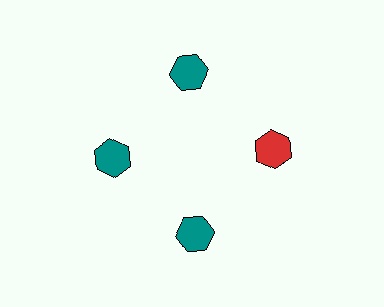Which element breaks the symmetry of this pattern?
The red hexagon at roughly the 3 o'clock position breaks the symmetry. All other shapes are teal hexagons.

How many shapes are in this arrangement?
There are 4 shapes arranged in a ring pattern.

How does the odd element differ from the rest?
It has a different color: red instead of teal.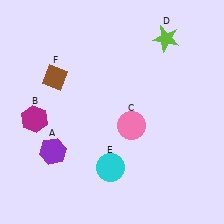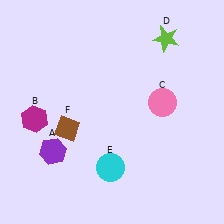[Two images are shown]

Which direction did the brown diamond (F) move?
The brown diamond (F) moved down.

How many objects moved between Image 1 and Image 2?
2 objects moved between the two images.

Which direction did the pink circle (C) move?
The pink circle (C) moved right.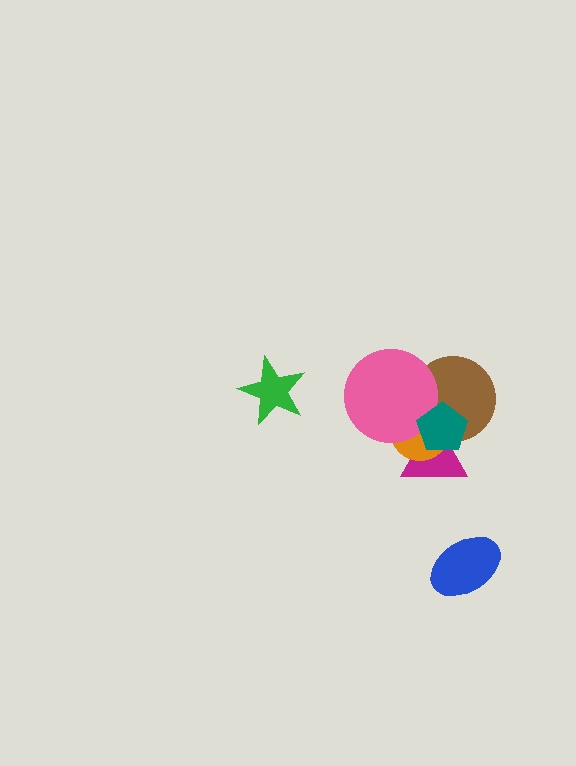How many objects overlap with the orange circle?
4 objects overlap with the orange circle.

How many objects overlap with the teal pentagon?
4 objects overlap with the teal pentagon.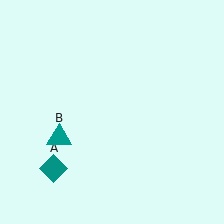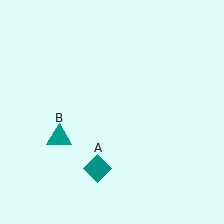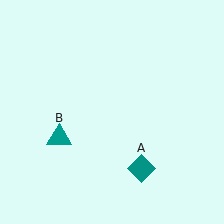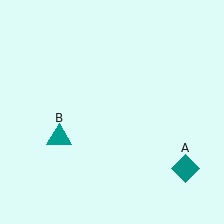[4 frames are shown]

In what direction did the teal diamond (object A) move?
The teal diamond (object A) moved right.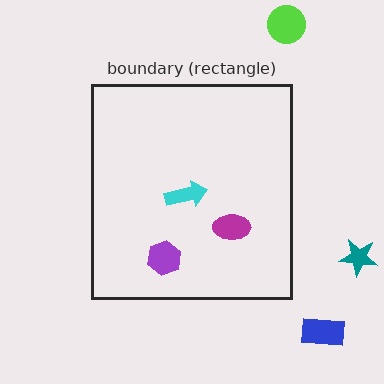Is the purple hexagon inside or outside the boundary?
Inside.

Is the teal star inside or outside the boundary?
Outside.